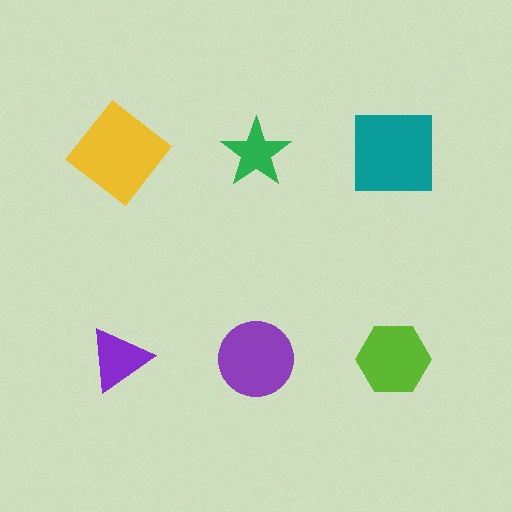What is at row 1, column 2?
A green star.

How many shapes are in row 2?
3 shapes.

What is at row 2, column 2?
A purple circle.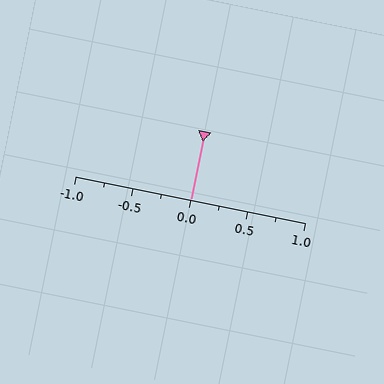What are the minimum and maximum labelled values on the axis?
The axis runs from -1.0 to 1.0.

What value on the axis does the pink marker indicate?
The marker indicates approximately 0.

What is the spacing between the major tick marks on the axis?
The major ticks are spaced 0.5 apart.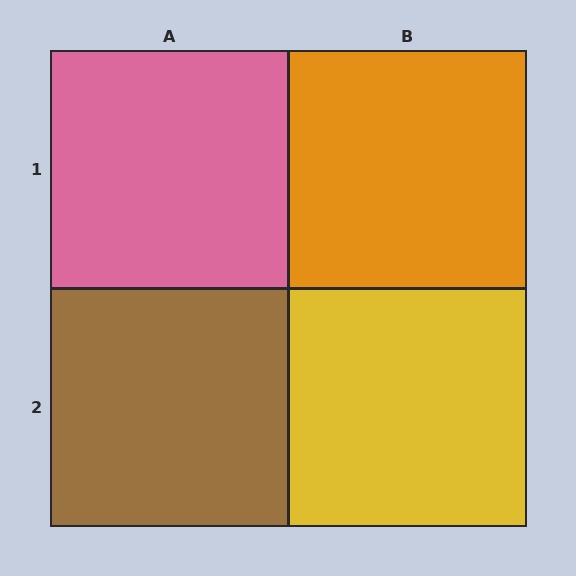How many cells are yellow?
1 cell is yellow.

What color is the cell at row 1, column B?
Orange.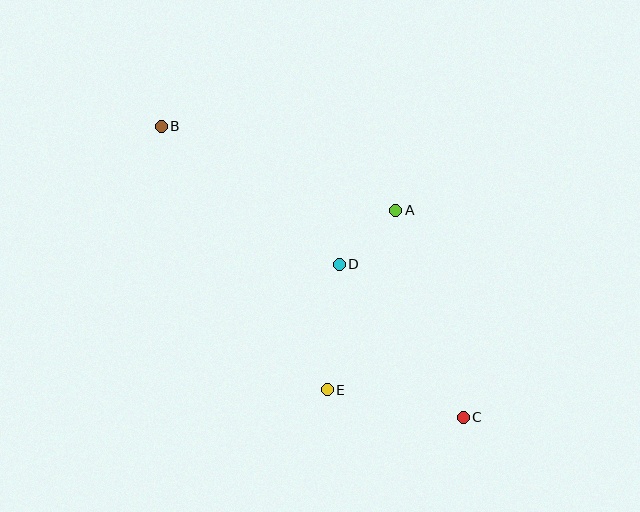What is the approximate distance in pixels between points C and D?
The distance between C and D is approximately 197 pixels.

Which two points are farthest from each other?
Points B and C are farthest from each other.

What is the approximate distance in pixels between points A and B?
The distance between A and B is approximately 249 pixels.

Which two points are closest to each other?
Points A and D are closest to each other.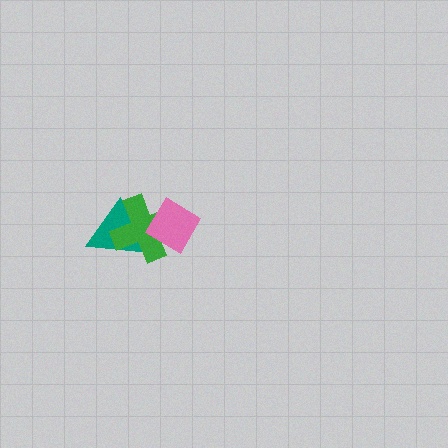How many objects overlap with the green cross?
2 objects overlap with the green cross.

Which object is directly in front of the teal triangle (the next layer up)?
The green cross is directly in front of the teal triangle.